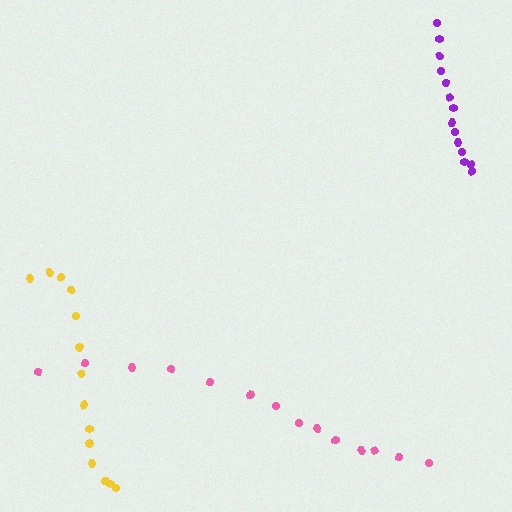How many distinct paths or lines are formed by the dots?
There are 3 distinct paths.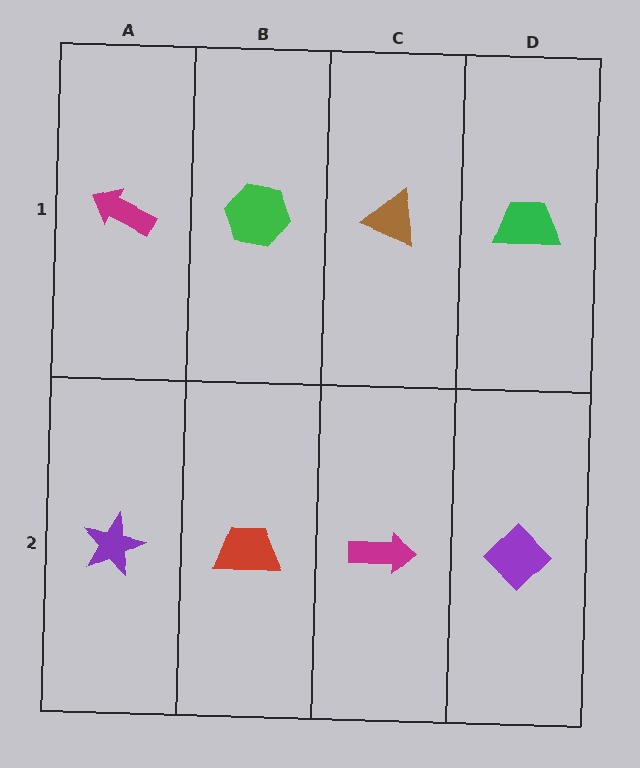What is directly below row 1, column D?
A purple diamond.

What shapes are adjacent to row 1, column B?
A red trapezoid (row 2, column B), a magenta arrow (row 1, column A), a brown triangle (row 1, column C).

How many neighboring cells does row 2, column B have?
3.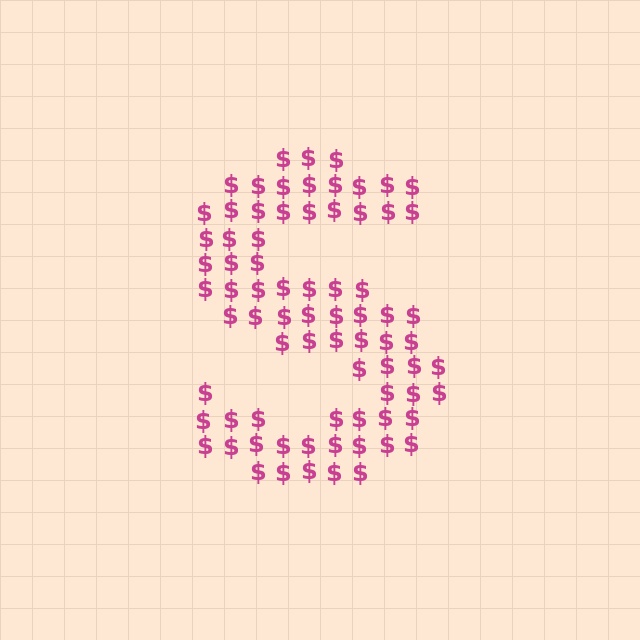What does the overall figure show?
The overall figure shows the letter S.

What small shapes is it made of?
It is made of small dollar signs.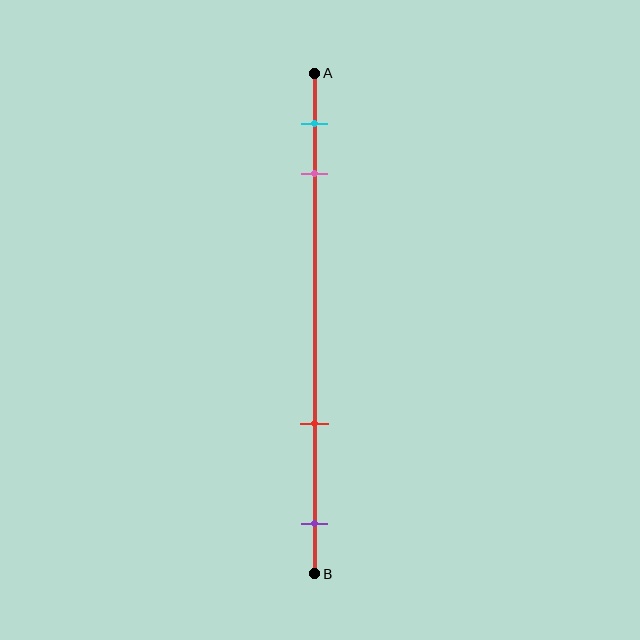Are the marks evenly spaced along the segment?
No, the marks are not evenly spaced.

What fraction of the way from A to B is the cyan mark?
The cyan mark is approximately 10% (0.1) of the way from A to B.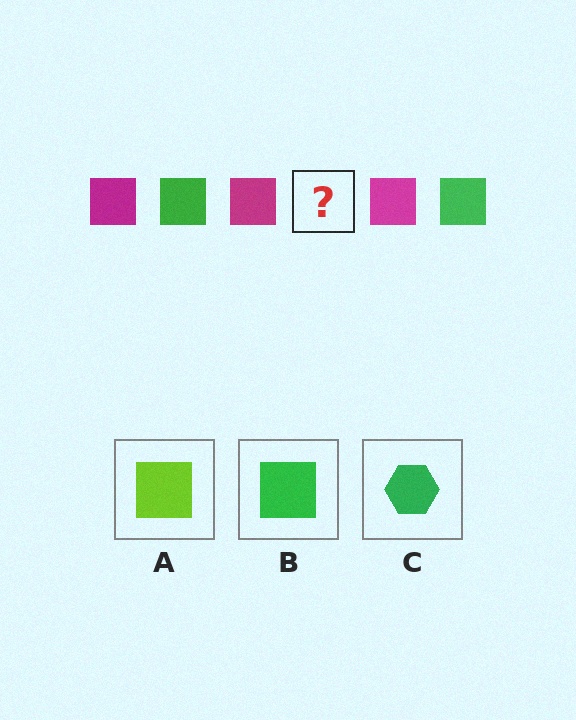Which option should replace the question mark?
Option B.